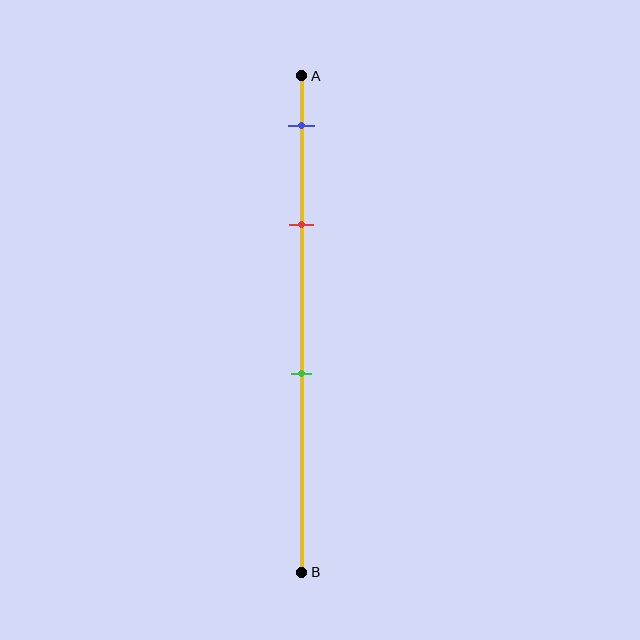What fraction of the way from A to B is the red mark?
The red mark is approximately 30% (0.3) of the way from A to B.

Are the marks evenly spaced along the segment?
No, the marks are not evenly spaced.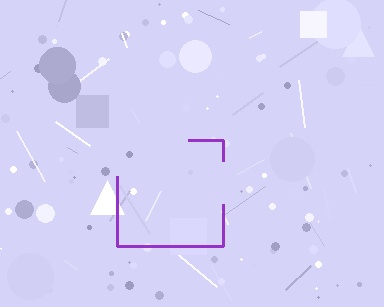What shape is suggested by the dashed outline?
The dashed outline suggests a square.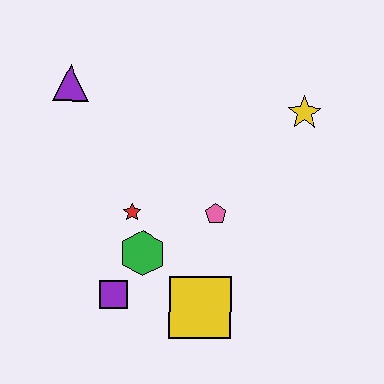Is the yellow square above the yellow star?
No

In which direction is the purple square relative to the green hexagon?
The purple square is below the green hexagon.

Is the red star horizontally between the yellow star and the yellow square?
No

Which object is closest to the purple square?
The green hexagon is closest to the purple square.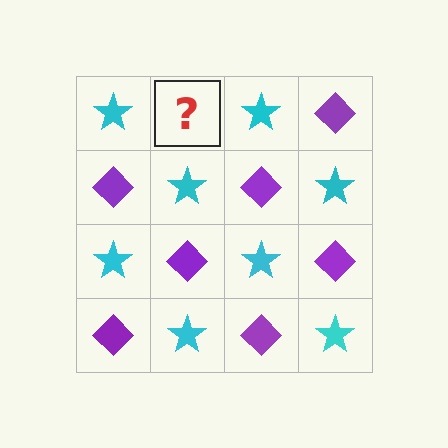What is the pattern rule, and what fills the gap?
The rule is that it alternates cyan star and purple diamond in a checkerboard pattern. The gap should be filled with a purple diamond.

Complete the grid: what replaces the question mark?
The question mark should be replaced with a purple diamond.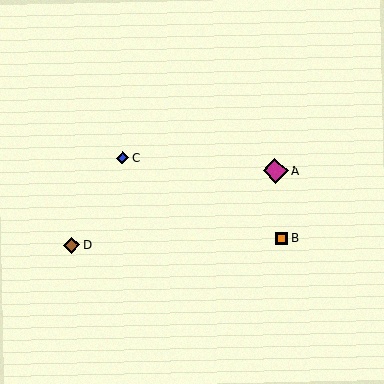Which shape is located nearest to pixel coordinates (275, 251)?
The orange square (labeled B) at (281, 239) is nearest to that location.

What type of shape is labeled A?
Shape A is a magenta diamond.